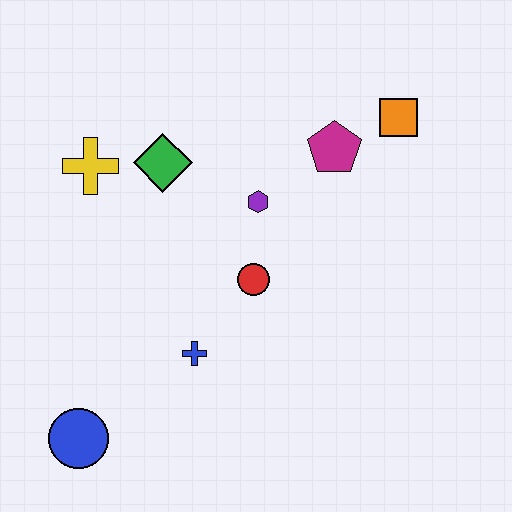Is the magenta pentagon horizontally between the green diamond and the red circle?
No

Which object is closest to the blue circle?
The blue cross is closest to the blue circle.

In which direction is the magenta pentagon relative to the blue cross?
The magenta pentagon is above the blue cross.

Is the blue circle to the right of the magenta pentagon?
No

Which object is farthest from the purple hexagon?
The blue circle is farthest from the purple hexagon.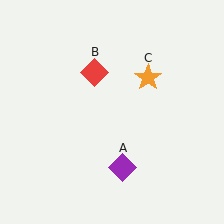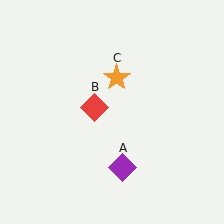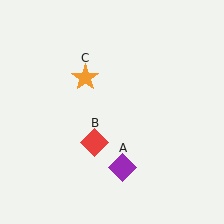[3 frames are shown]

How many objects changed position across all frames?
2 objects changed position: red diamond (object B), orange star (object C).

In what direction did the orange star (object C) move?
The orange star (object C) moved left.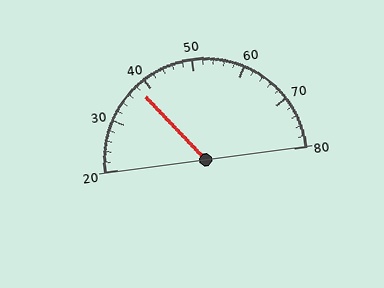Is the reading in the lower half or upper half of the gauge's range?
The reading is in the lower half of the range (20 to 80).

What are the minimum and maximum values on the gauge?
The gauge ranges from 20 to 80.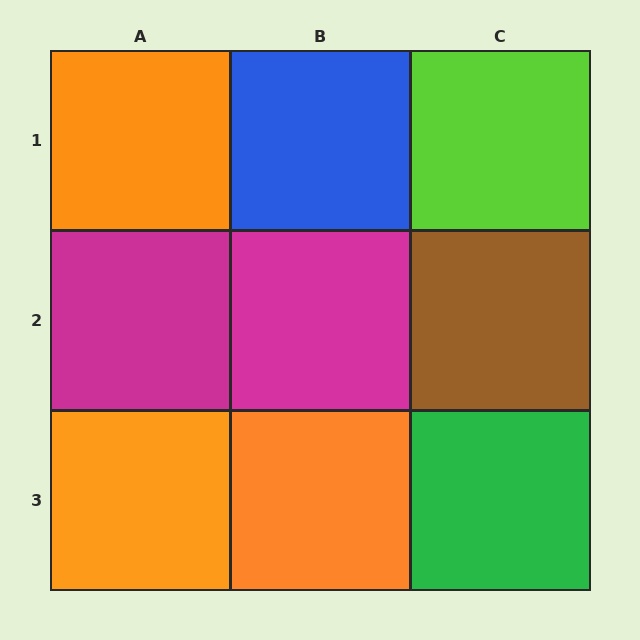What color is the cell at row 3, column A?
Orange.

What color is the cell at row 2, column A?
Magenta.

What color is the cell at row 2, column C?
Brown.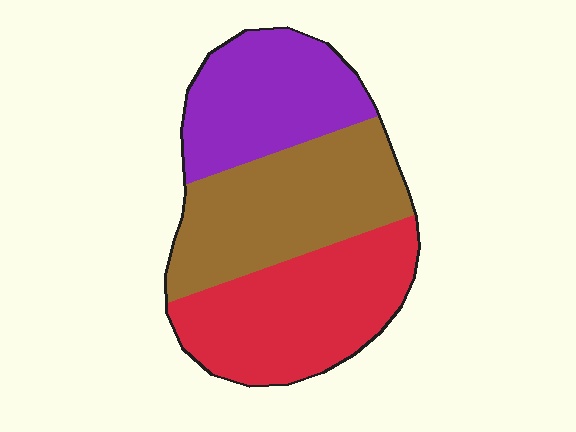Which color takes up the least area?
Purple, at roughly 30%.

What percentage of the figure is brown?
Brown takes up about three eighths (3/8) of the figure.